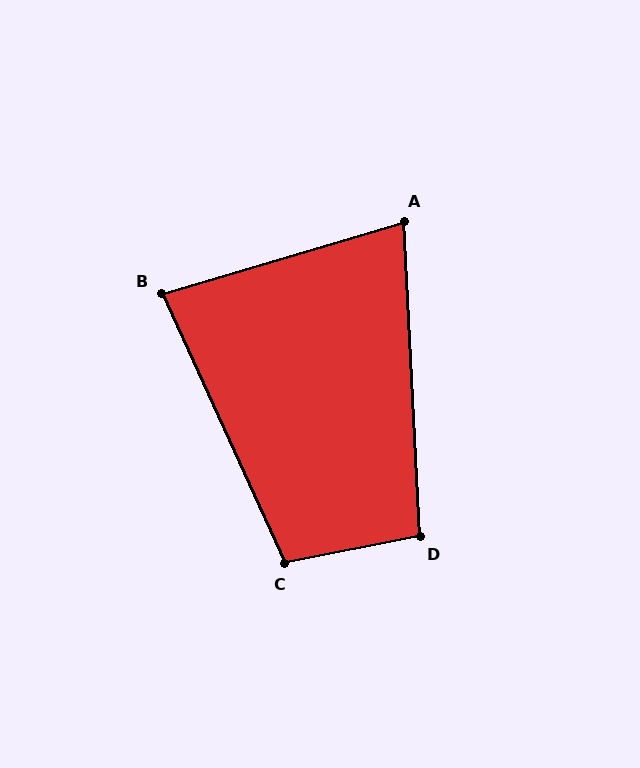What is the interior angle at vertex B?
Approximately 82 degrees (acute).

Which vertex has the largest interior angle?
C, at approximately 103 degrees.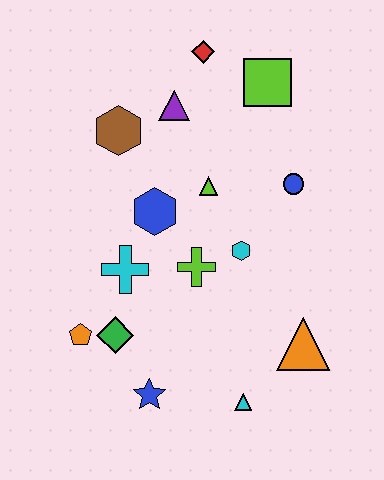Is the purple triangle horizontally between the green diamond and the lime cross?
Yes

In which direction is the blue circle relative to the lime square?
The blue circle is below the lime square.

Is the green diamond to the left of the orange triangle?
Yes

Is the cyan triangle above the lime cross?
No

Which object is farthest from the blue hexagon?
The cyan triangle is farthest from the blue hexagon.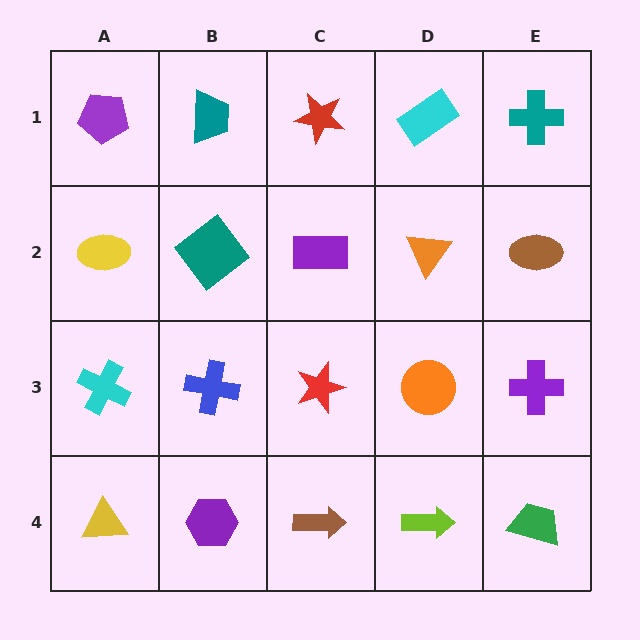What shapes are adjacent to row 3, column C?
A purple rectangle (row 2, column C), a brown arrow (row 4, column C), a blue cross (row 3, column B), an orange circle (row 3, column D).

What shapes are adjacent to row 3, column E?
A brown ellipse (row 2, column E), a green trapezoid (row 4, column E), an orange circle (row 3, column D).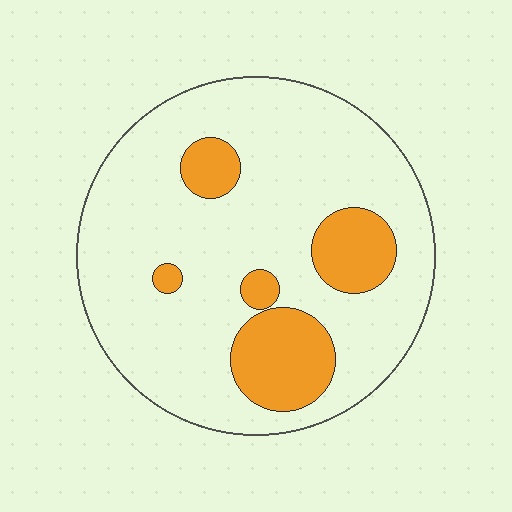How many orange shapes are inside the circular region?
5.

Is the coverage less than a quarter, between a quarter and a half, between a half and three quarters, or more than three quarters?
Less than a quarter.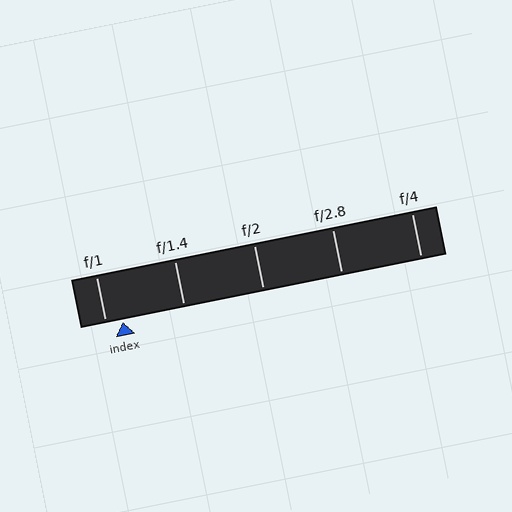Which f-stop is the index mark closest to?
The index mark is closest to f/1.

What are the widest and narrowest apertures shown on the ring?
The widest aperture shown is f/1 and the narrowest is f/4.